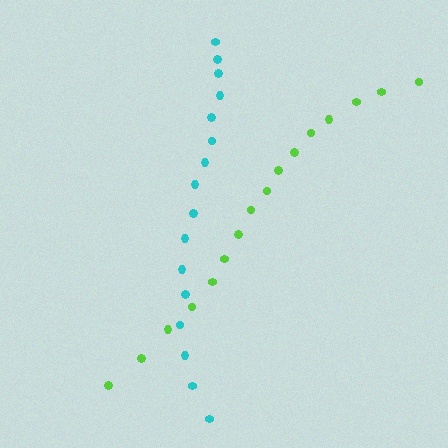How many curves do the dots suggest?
There are 2 distinct paths.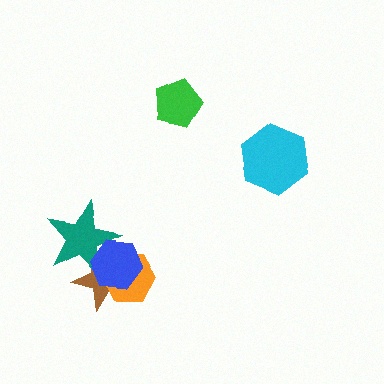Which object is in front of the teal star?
The blue hexagon is in front of the teal star.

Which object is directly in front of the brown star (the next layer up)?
The orange hexagon is directly in front of the brown star.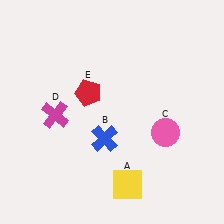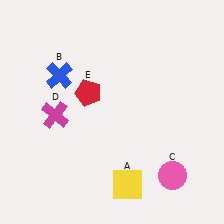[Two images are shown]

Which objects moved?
The objects that moved are: the blue cross (B), the pink circle (C).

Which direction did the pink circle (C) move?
The pink circle (C) moved down.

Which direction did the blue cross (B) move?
The blue cross (B) moved up.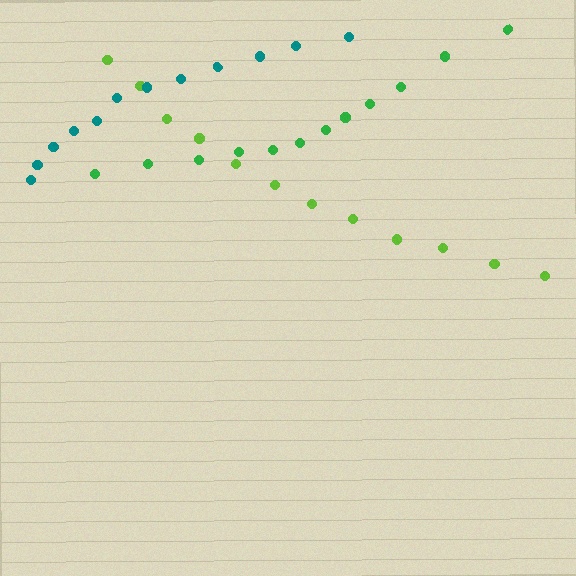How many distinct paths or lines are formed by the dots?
There are 3 distinct paths.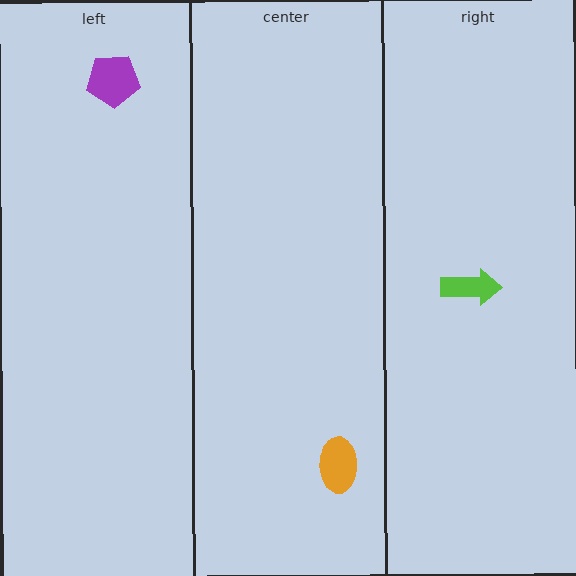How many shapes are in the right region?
1.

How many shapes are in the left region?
1.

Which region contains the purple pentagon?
The left region.